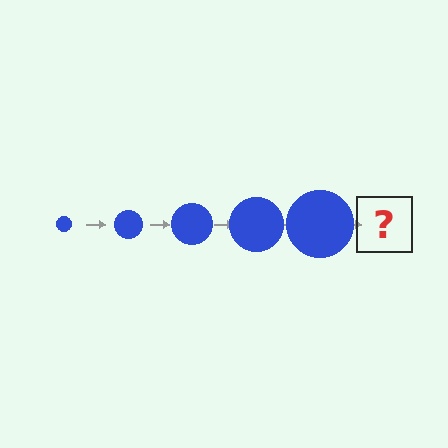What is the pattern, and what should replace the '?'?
The pattern is that the circle gets progressively larger each step. The '?' should be a blue circle, larger than the previous one.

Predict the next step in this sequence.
The next step is a blue circle, larger than the previous one.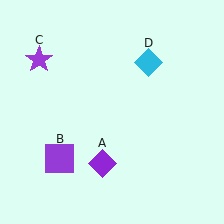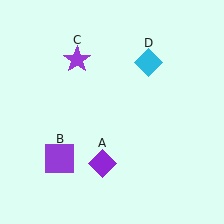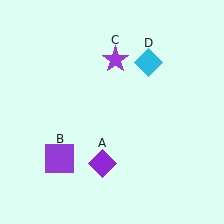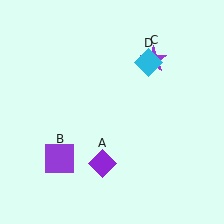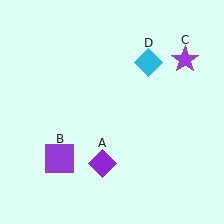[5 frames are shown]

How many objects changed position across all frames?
1 object changed position: purple star (object C).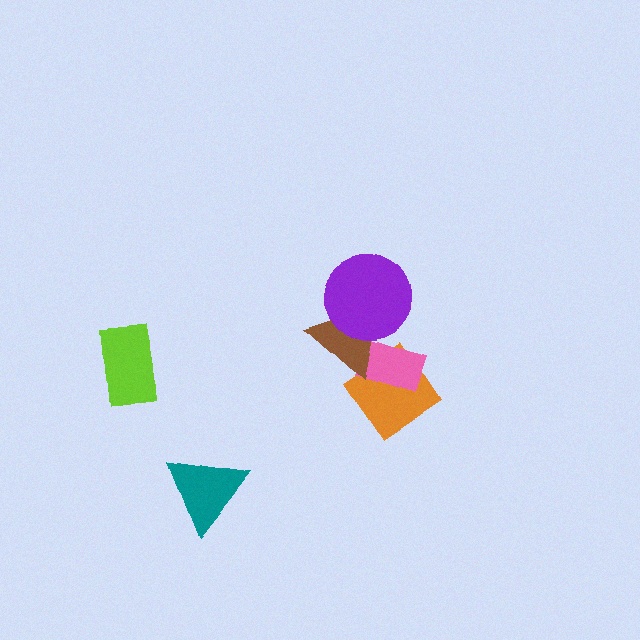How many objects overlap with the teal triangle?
0 objects overlap with the teal triangle.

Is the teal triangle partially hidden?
No, no other shape covers it.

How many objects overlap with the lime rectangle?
0 objects overlap with the lime rectangle.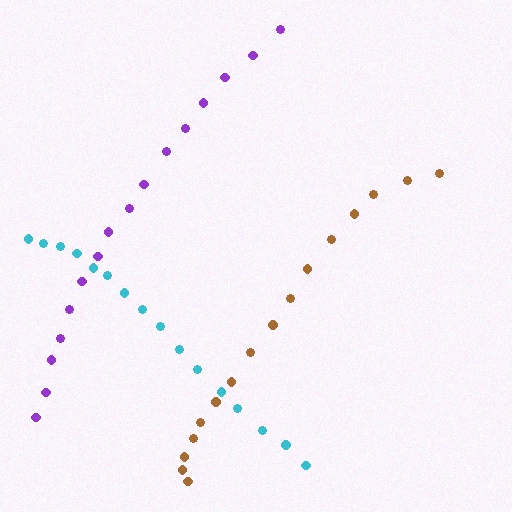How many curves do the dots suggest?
There are 3 distinct paths.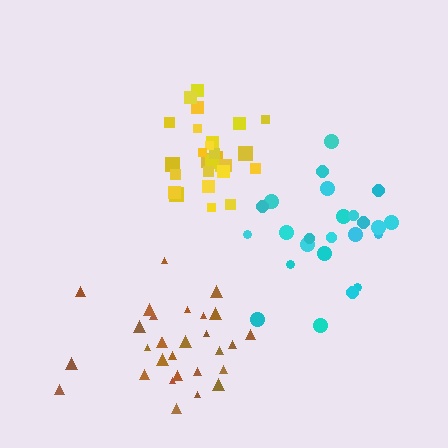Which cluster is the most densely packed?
Yellow.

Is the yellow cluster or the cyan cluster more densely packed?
Yellow.